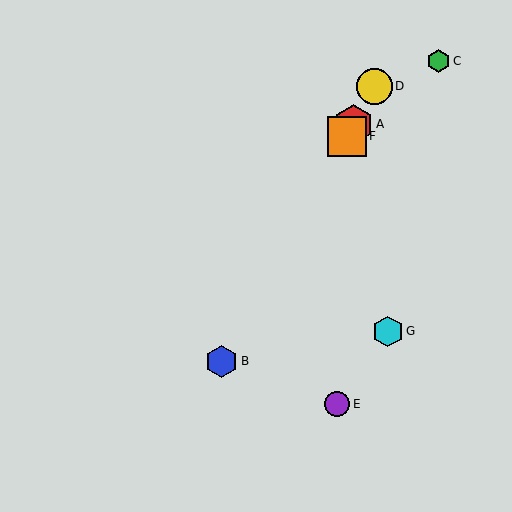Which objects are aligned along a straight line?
Objects A, B, D, F are aligned along a straight line.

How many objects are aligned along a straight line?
4 objects (A, B, D, F) are aligned along a straight line.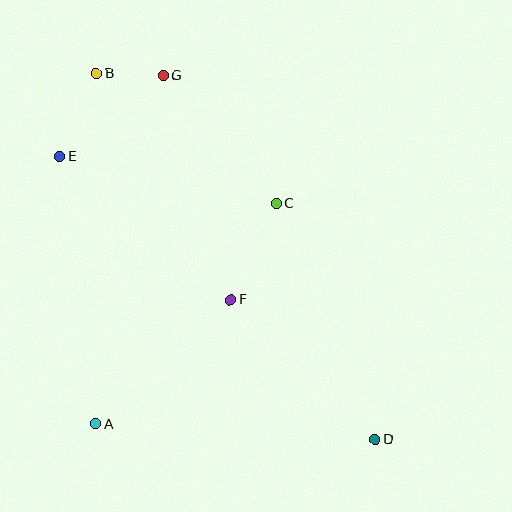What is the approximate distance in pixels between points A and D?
The distance between A and D is approximately 280 pixels.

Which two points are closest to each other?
Points B and G are closest to each other.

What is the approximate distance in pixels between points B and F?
The distance between B and F is approximately 263 pixels.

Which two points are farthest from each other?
Points B and D are farthest from each other.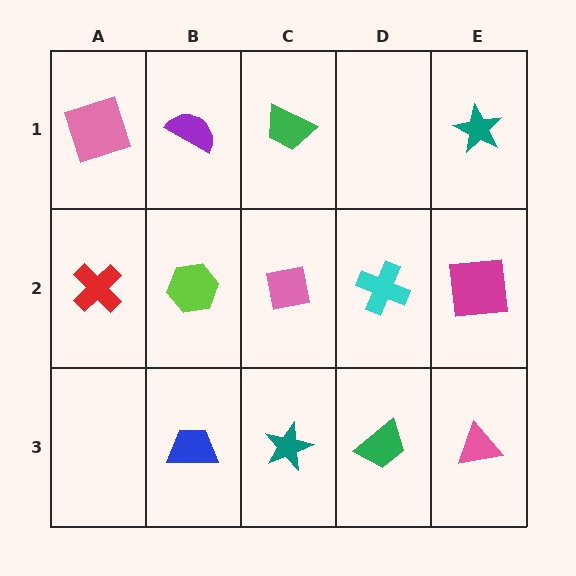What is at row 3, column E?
A pink triangle.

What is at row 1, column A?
A pink square.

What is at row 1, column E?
A teal star.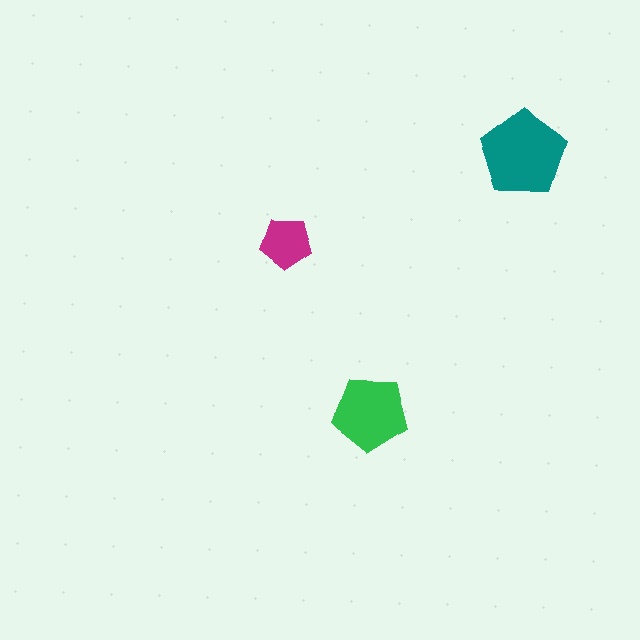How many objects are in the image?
There are 3 objects in the image.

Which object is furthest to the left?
The magenta pentagon is leftmost.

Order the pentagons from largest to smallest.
the teal one, the green one, the magenta one.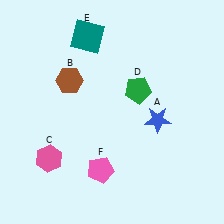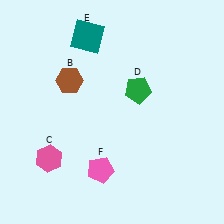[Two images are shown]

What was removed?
The blue star (A) was removed in Image 2.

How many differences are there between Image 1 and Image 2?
There is 1 difference between the two images.